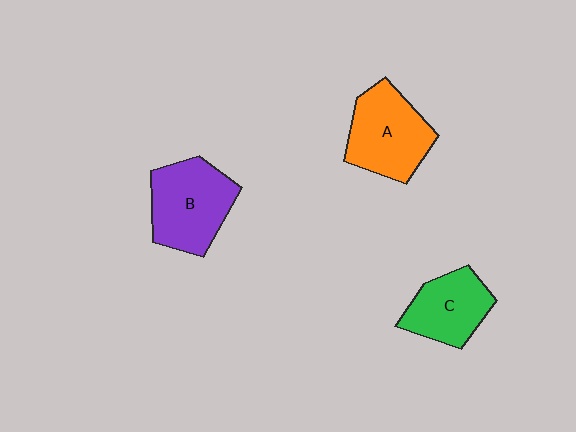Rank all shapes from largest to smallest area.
From largest to smallest: B (purple), A (orange), C (green).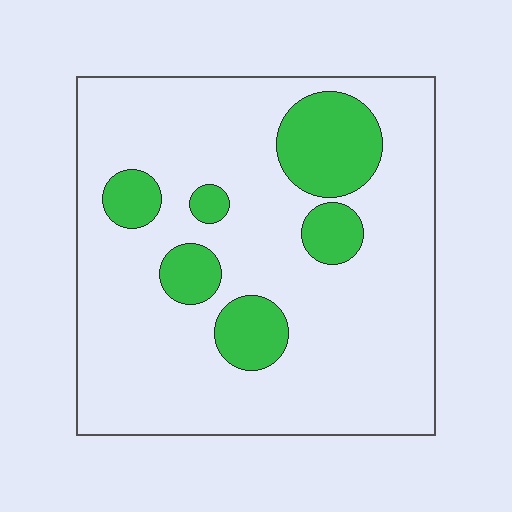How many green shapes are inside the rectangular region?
6.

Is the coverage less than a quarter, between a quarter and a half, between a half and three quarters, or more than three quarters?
Less than a quarter.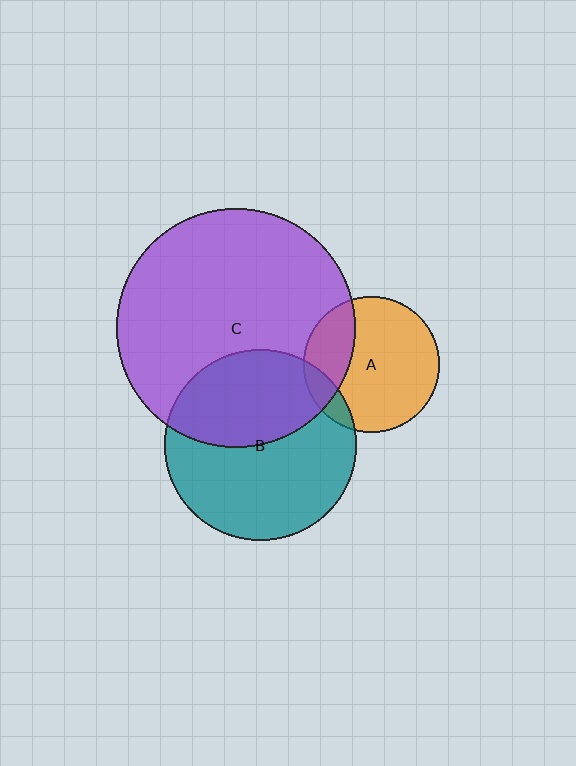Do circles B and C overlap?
Yes.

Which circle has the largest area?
Circle C (purple).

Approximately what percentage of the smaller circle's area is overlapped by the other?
Approximately 40%.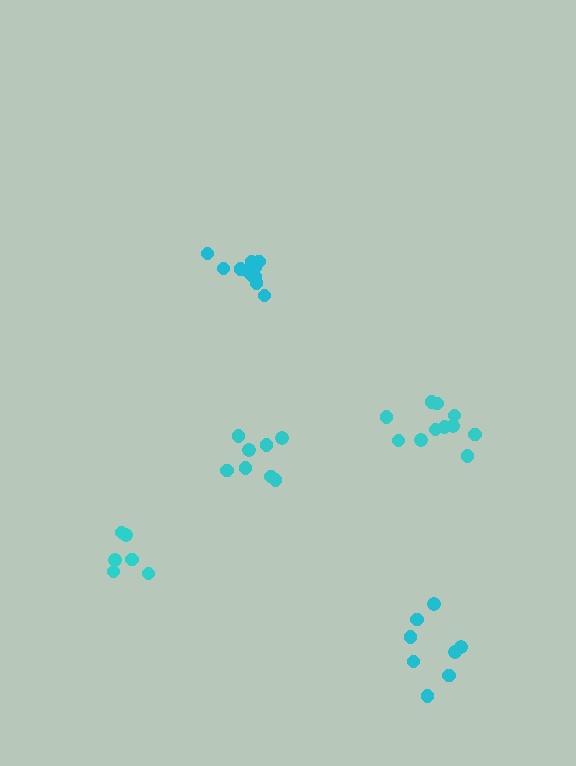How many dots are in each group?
Group 1: 11 dots, Group 2: 8 dots, Group 3: 8 dots, Group 4: 6 dots, Group 5: 11 dots (44 total).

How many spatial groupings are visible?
There are 5 spatial groupings.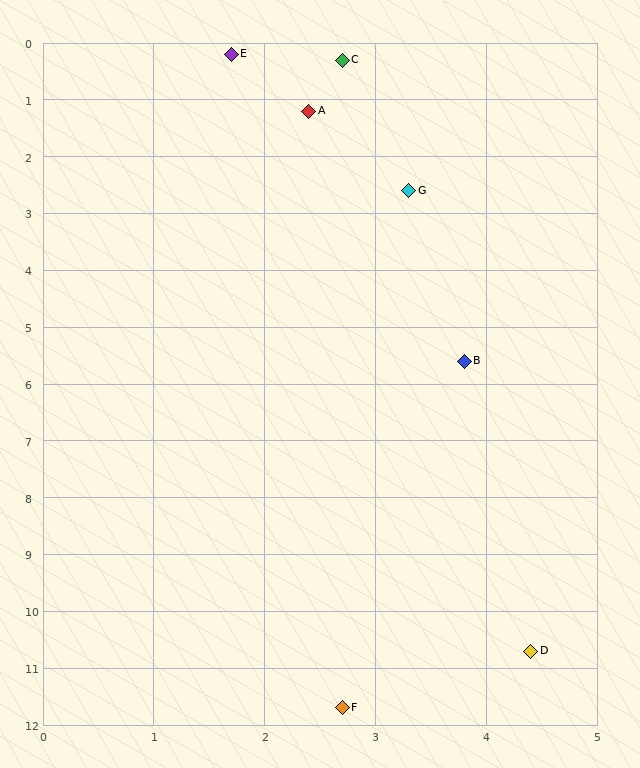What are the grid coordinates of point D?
Point D is at approximately (4.4, 10.7).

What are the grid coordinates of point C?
Point C is at approximately (2.7, 0.3).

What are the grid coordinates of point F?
Point F is at approximately (2.7, 11.7).